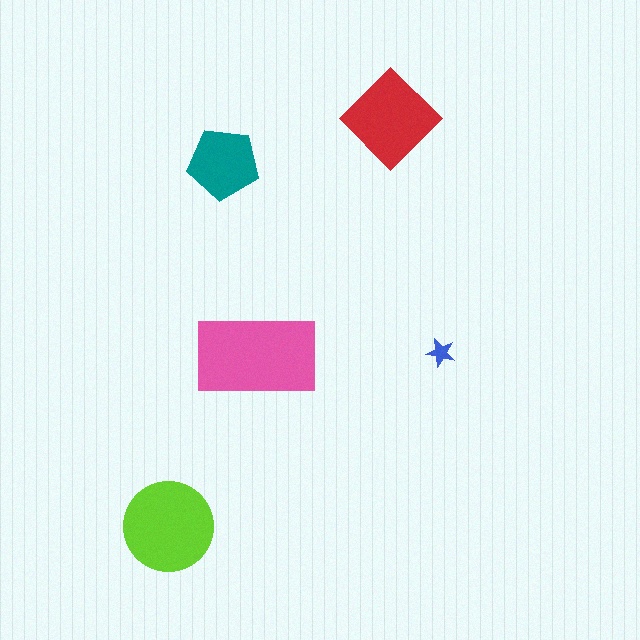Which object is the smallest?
The blue star.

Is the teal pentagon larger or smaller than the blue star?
Larger.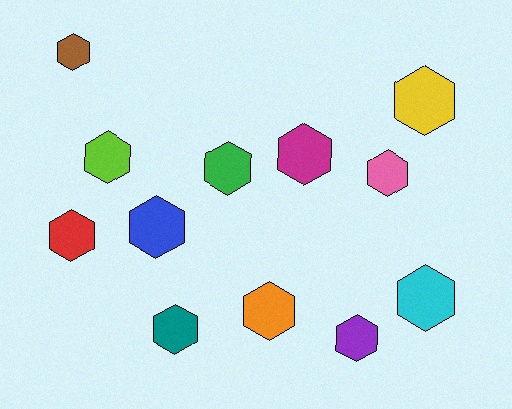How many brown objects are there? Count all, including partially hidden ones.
There is 1 brown object.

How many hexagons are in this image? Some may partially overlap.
There are 12 hexagons.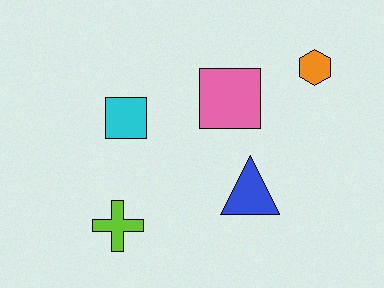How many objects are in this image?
There are 5 objects.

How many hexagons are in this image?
There is 1 hexagon.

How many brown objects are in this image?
There are no brown objects.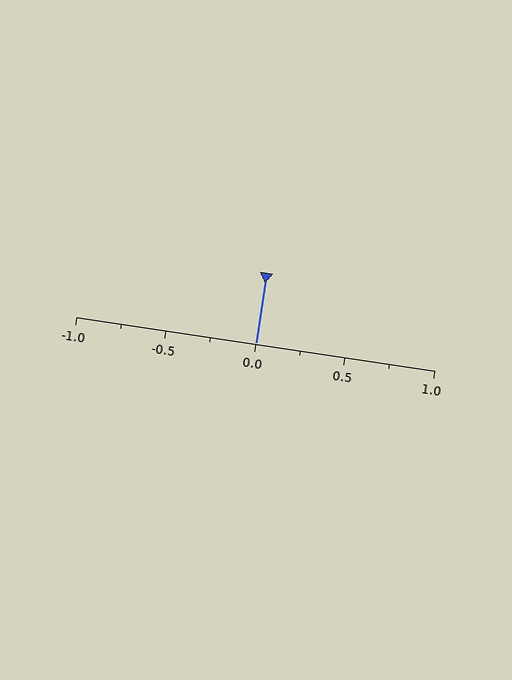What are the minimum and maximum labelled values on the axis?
The axis runs from -1.0 to 1.0.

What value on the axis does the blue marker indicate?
The marker indicates approximately 0.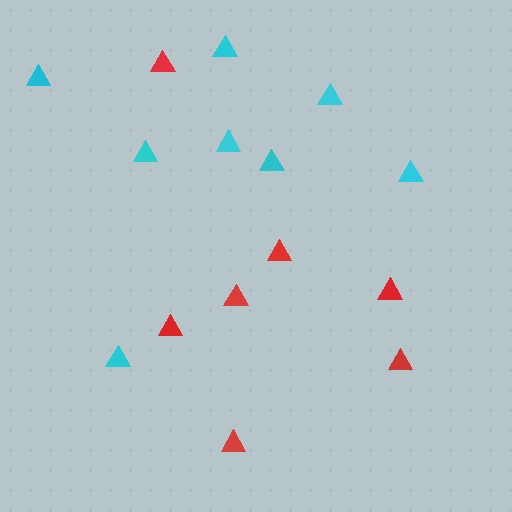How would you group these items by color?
There are 2 groups: one group of red triangles (7) and one group of cyan triangles (8).